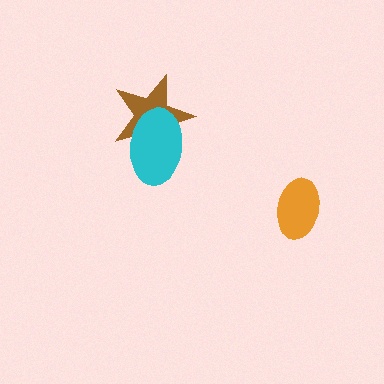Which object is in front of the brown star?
The cyan ellipse is in front of the brown star.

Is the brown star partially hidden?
Yes, it is partially covered by another shape.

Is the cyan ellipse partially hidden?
No, no other shape covers it.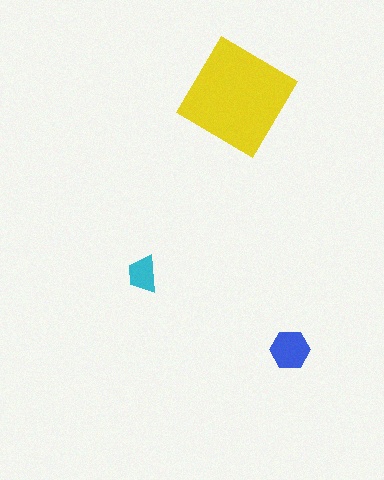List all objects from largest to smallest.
The yellow diamond, the blue hexagon, the cyan trapezoid.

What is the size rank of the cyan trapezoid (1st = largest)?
3rd.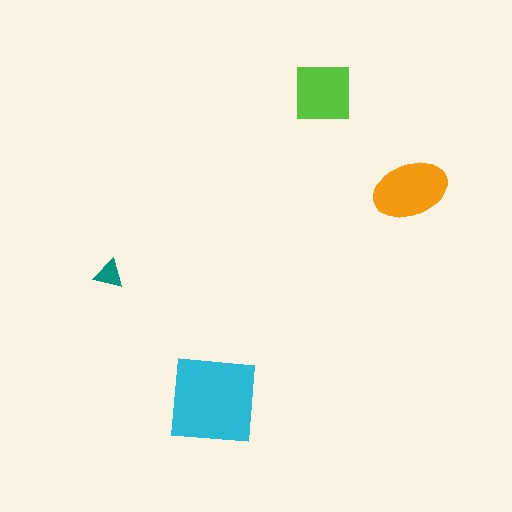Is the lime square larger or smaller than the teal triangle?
Larger.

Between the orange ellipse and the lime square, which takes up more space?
The orange ellipse.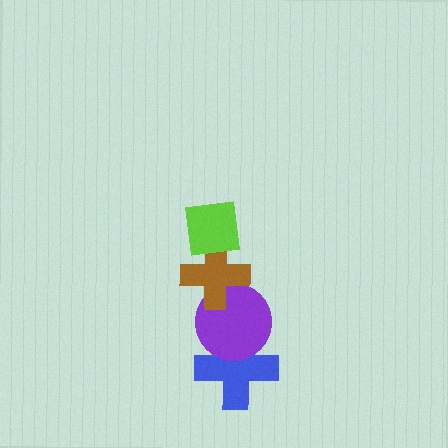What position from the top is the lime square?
The lime square is 1st from the top.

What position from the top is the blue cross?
The blue cross is 4th from the top.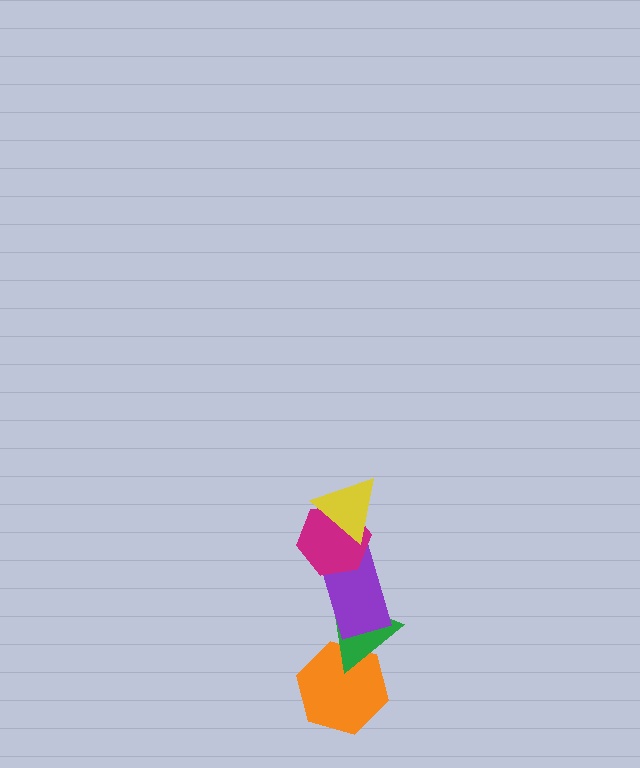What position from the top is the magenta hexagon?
The magenta hexagon is 2nd from the top.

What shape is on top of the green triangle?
The purple rectangle is on top of the green triangle.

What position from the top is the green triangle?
The green triangle is 4th from the top.